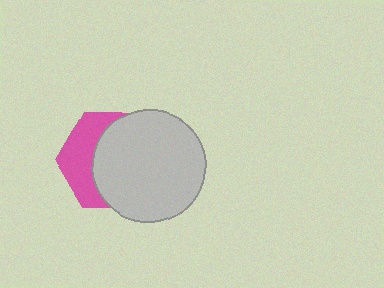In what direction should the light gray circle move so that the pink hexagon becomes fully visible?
The light gray circle should move right. That is the shortest direction to clear the overlap and leave the pink hexagon fully visible.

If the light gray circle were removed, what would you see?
You would see the complete pink hexagon.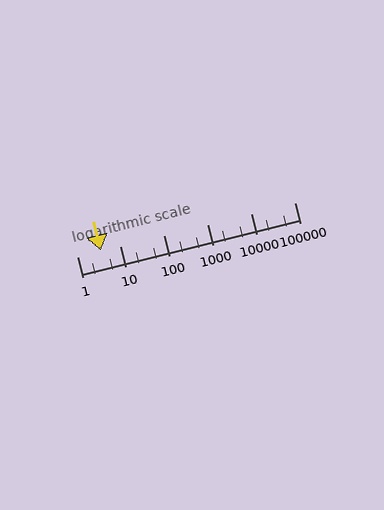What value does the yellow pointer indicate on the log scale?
The pointer indicates approximately 3.6.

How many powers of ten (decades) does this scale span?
The scale spans 5 decades, from 1 to 100000.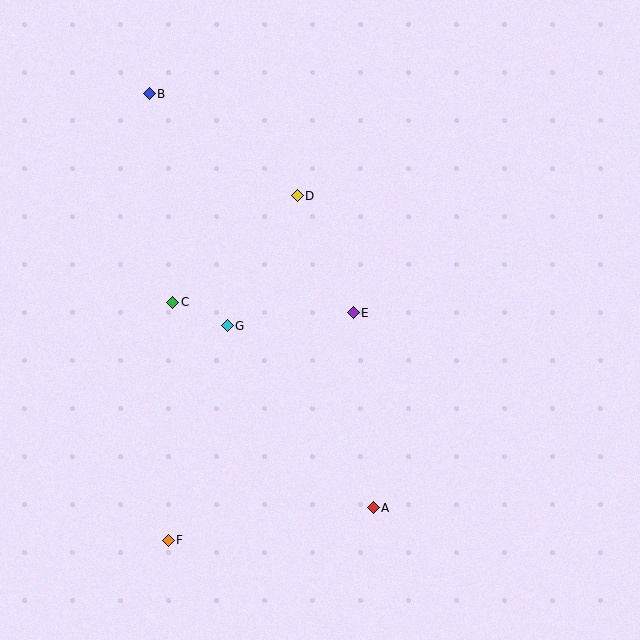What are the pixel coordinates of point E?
Point E is at (353, 313).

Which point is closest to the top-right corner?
Point D is closest to the top-right corner.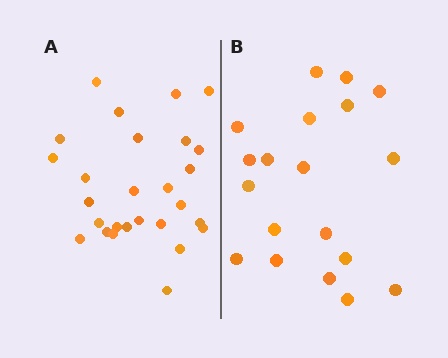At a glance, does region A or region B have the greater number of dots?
Region A (the left region) has more dots.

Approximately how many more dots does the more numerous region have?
Region A has roughly 8 or so more dots than region B.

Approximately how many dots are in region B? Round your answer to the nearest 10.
About 20 dots. (The exact count is 19, which rounds to 20.)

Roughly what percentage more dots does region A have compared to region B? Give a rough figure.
About 40% more.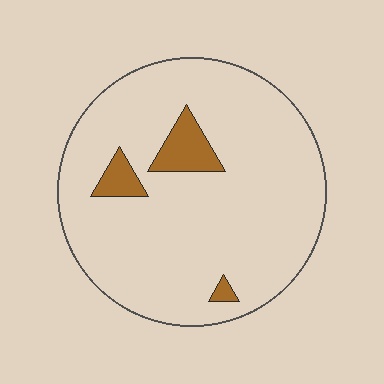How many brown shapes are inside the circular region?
3.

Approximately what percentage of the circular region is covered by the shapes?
Approximately 10%.